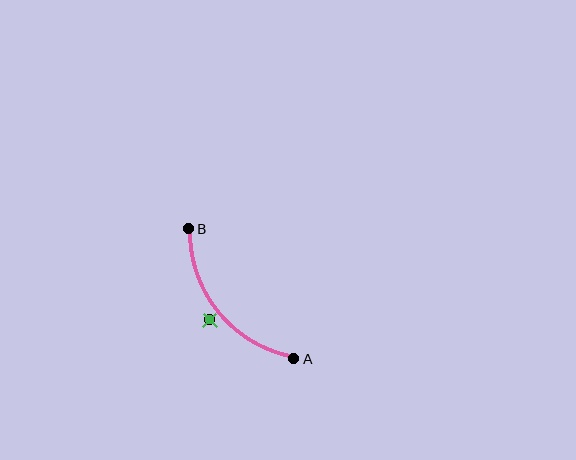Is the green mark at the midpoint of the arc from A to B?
No — the green mark does not lie on the arc at all. It sits slightly outside the curve.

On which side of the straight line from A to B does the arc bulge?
The arc bulges below and to the left of the straight line connecting A and B.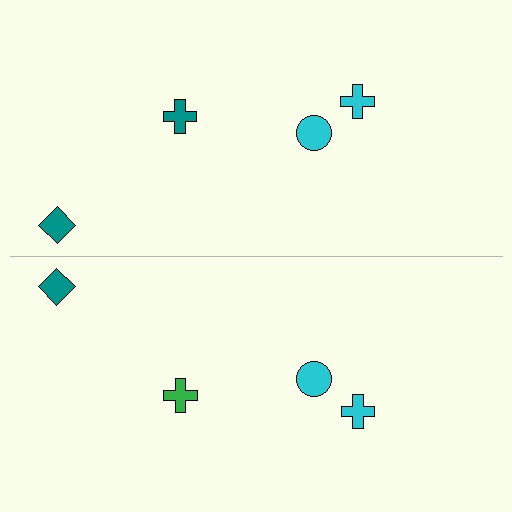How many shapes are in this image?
There are 8 shapes in this image.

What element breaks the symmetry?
The green cross on the bottom side breaks the symmetry — its mirror counterpart is teal.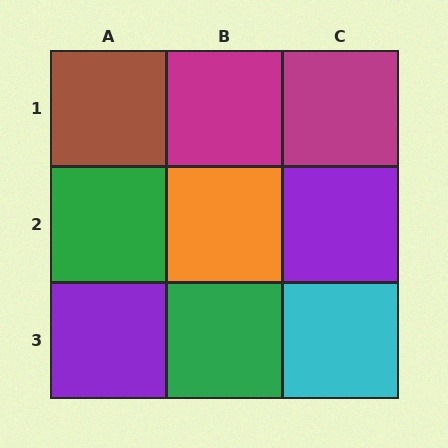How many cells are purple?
2 cells are purple.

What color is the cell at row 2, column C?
Purple.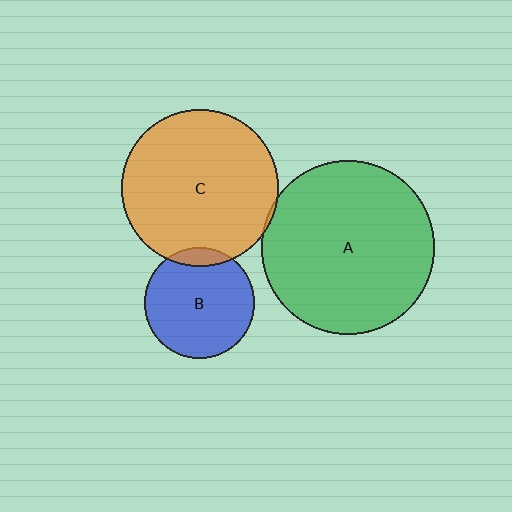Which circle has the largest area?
Circle A (green).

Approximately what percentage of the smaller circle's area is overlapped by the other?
Approximately 10%.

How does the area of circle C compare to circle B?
Approximately 2.0 times.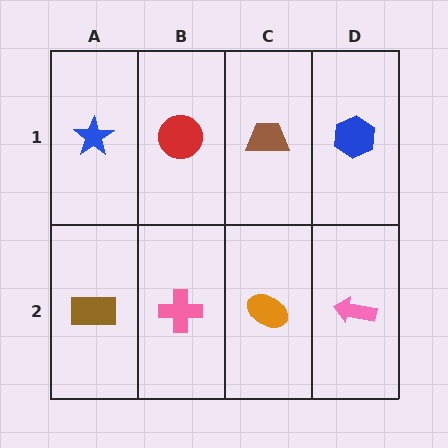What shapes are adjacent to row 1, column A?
A brown rectangle (row 2, column A), a red circle (row 1, column B).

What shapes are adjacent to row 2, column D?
A blue hexagon (row 1, column D), an orange ellipse (row 2, column C).